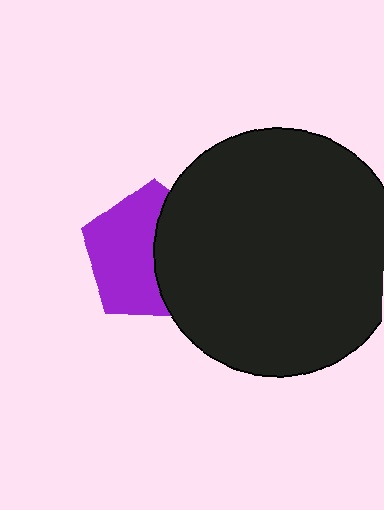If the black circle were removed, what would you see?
You would see the complete purple pentagon.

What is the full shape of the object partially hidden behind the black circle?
The partially hidden object is a purple pentagon.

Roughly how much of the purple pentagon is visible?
About half of it is visible (roughly 57%).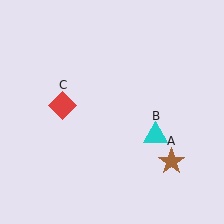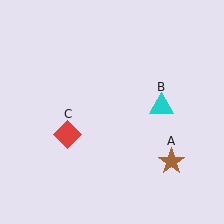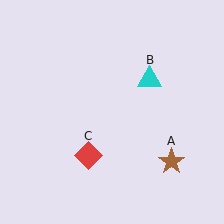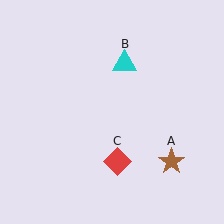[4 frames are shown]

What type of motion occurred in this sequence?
The cyan triangle (object B), red diamond (object C) rotated counterclockwise around the center of the scene.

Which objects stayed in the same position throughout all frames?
Brown star (object A) remained stationary.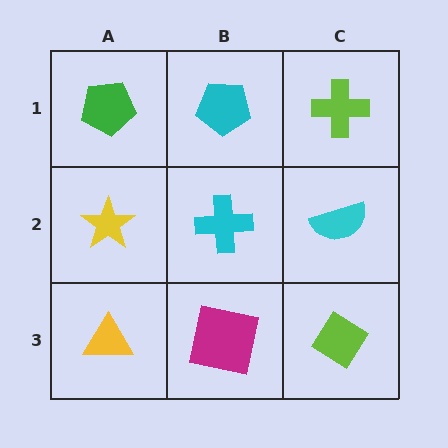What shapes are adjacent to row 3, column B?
A cyan cross (row 2, column B), a yellow triangle (row 3, column A), a lime diamond (row 3, column C).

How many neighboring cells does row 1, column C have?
2.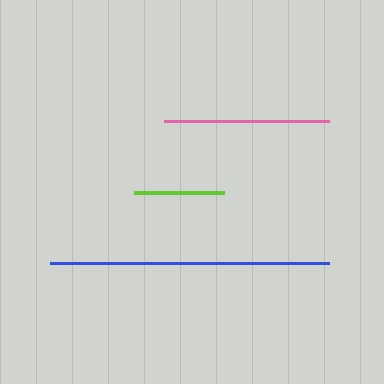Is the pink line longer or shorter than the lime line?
The pink line is longer than the lime line.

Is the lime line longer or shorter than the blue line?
The blue line is longer than the lime line.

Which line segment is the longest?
The blue line is the longest at approximately 279 pixels.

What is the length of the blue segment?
The blue segment is approximately 279 pixels long.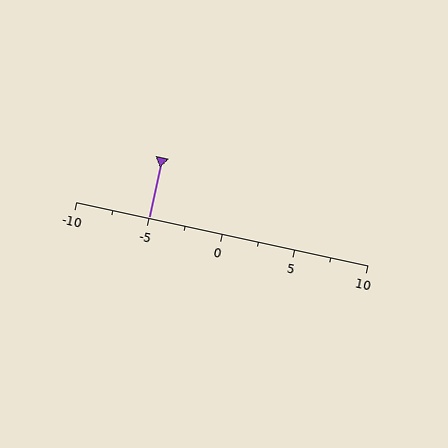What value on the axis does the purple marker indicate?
The marker indicates approximately -5.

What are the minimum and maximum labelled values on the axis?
The axis runs from -10 to 10.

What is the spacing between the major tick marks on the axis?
The major ticks are spaced 5 apart.